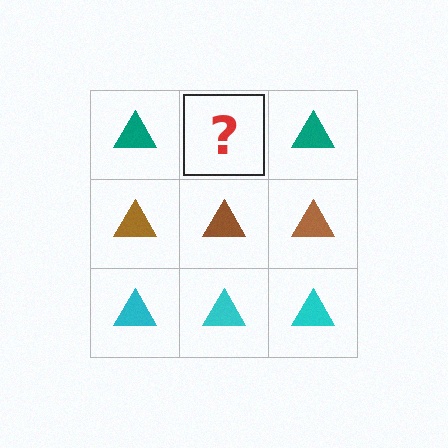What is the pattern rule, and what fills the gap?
The rule is that each row has a consistent color. The gap should be filled with a teal triangle.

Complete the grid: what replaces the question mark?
The question mark should be replaced with a teal triangle.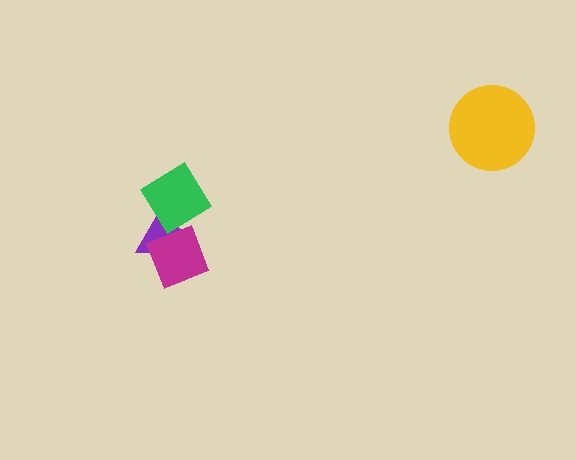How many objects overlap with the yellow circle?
0 objects overlap with the yellow circle.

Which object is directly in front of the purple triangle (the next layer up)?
The magenta diamond is directly in front of the purple triangle.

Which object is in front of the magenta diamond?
The green diamond is in front of the magenta diamond.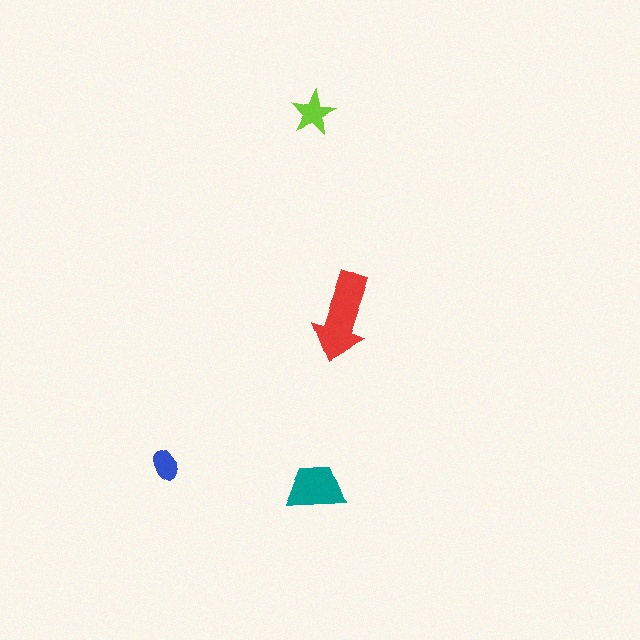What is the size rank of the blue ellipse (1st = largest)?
4th.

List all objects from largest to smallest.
The red arrow, the teal trapezoid, the lime star, the blue ellipse.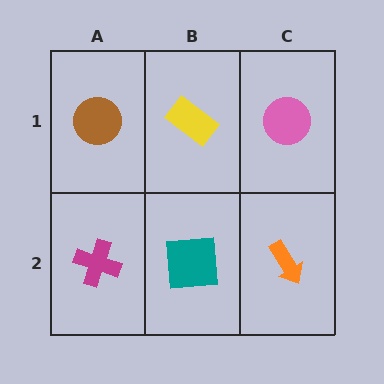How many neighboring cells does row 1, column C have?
2.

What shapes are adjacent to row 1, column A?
A magenta cross (row 2, column A), a yellow rectangle (row 1, column B).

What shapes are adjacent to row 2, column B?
A yellow rectangle (row 1, column B), a magenta cross (row 2, column A), an orange arrow (row 2, column C).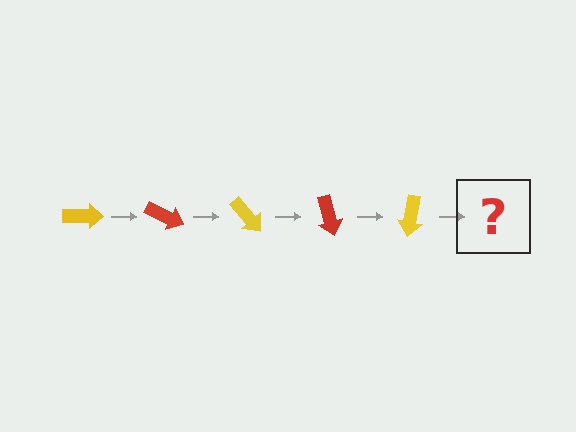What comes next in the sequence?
The next element should be a red arrow, rotated 125 degrees from the start.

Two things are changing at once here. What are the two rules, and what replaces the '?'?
The two rules are that it rotates 25 degrees each step and the color cycles through yellow and red. The '?' should be a red arrow, rotated 125 degrees from the start.